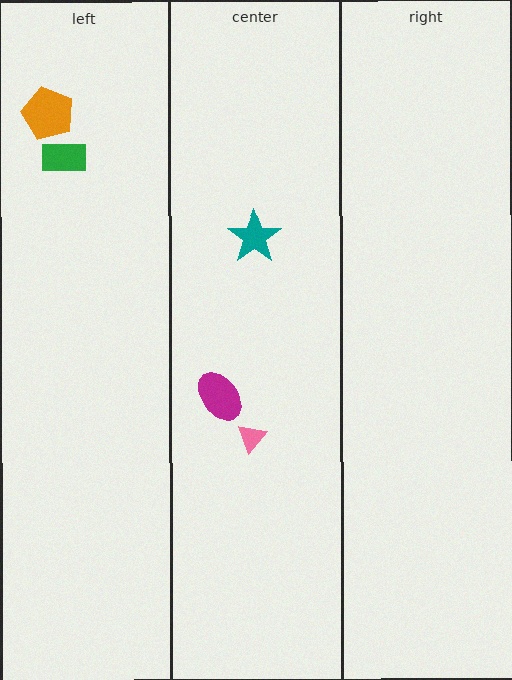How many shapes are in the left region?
2.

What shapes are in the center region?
The magenta ellipse, the pink triangle, the teal star.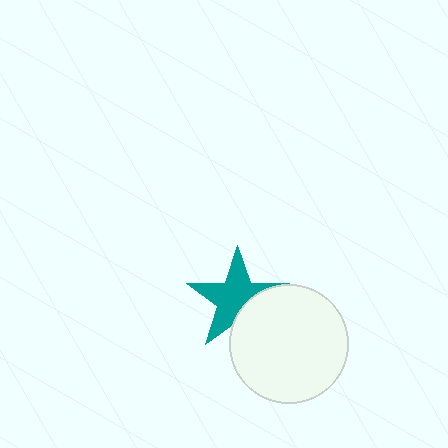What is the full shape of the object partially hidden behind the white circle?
The partially hidden object is a teal star.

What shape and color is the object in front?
The object in front is a white circle.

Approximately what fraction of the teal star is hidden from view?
Roughly 31% of the teal star is hidden behind the white circle.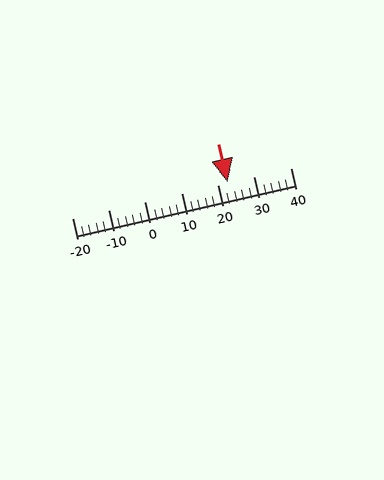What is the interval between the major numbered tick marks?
The major tick marks are spaced 10 units apart.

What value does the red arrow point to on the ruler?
The red arrow points to approximately 23.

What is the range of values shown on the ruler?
The ruler shows values from -20 to 40.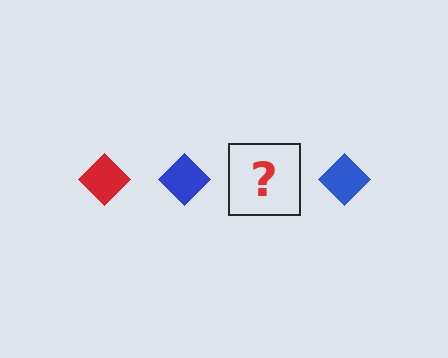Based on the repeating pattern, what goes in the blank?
The blank should be a red diamond.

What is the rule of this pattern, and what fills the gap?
The rule is that the pattern cycles through red, blue diamonds. The gap should be filled with a red diamond.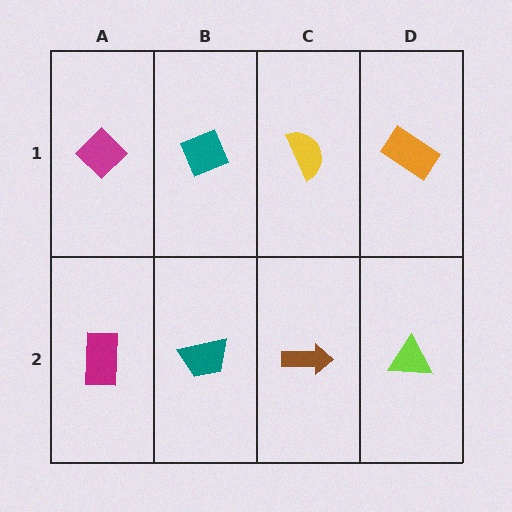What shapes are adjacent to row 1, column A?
A magenta rectangle (row 2, column A), a teal diamond (row 1, column B).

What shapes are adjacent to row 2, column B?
A teal diamond (row 1, column B), a magenta rectangle (row 2, column A), a brown arrow (row 2, column C).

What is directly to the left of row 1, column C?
A teal diamond.